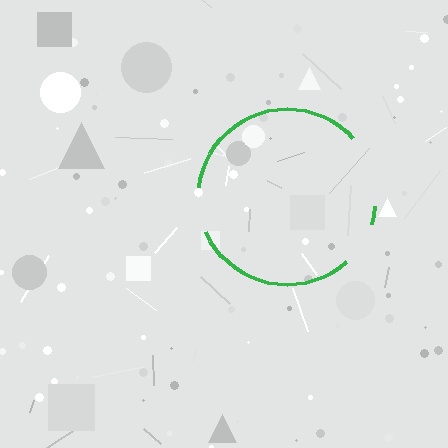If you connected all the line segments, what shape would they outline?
They would outline a circle.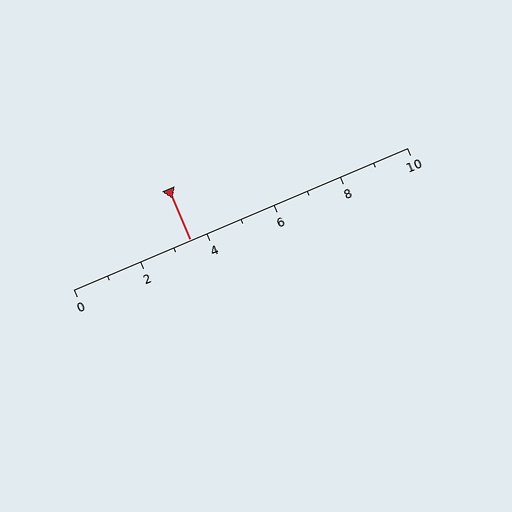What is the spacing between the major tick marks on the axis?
The major ticks are spaced 2 apart.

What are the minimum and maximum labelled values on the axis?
The axis runs from 0 to 10.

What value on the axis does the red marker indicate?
The marker indicates approximately 3.5.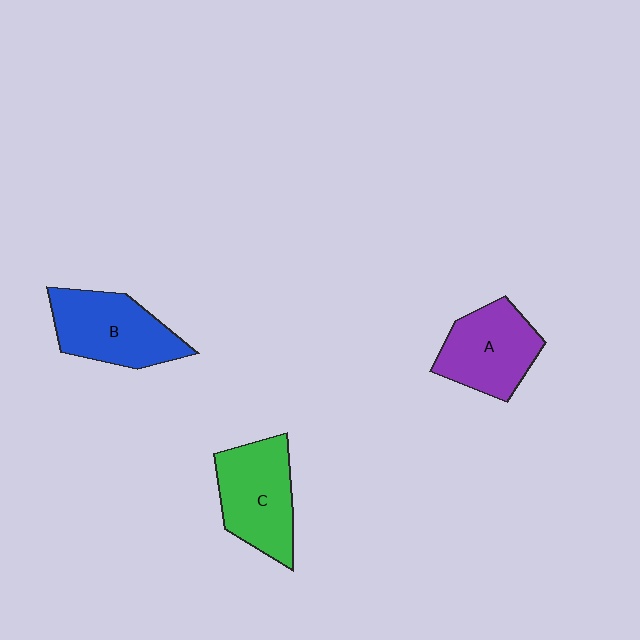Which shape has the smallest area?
Shape A (purple).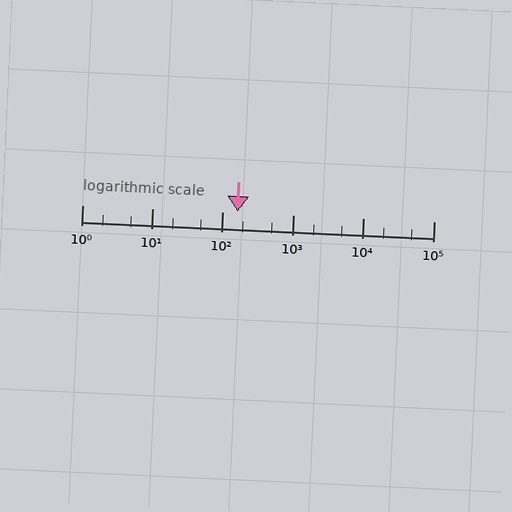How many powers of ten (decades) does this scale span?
The scale spans 5 decades, from 1 to 100000.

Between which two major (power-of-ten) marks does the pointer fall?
The pointer is between 100 and 1000.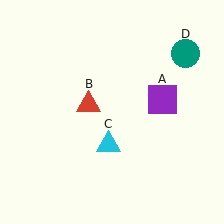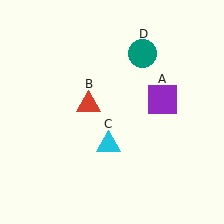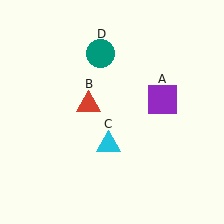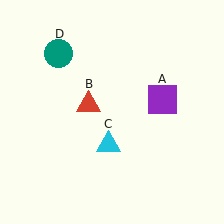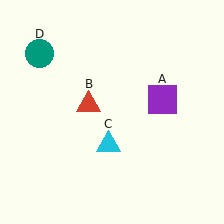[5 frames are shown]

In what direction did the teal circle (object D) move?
The teal circle (object D) moved left.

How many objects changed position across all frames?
1 object changed position: teal circle (object D).